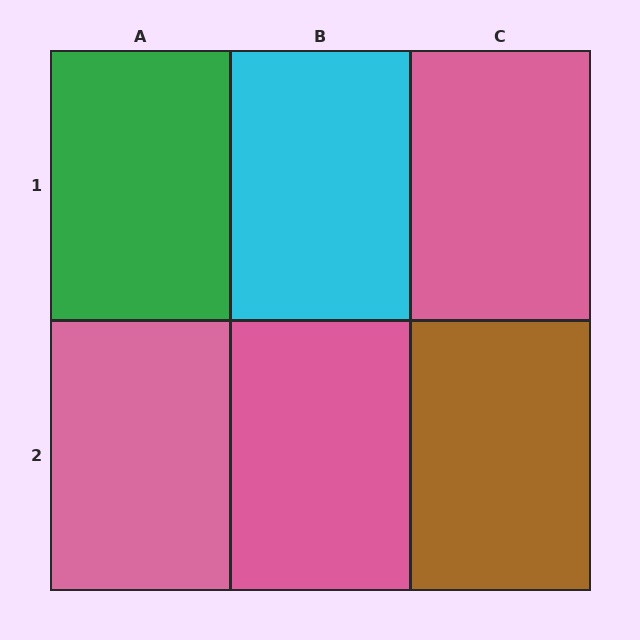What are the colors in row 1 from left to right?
Green, cyan, pink.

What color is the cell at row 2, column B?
Pink.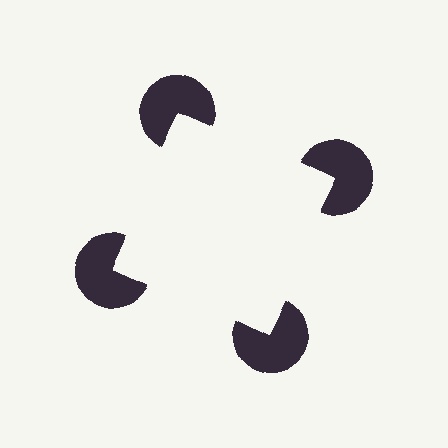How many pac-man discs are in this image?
There are 4 — one at each vertex of the illusory square.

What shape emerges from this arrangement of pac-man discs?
An illusory square — its edges are inferred from the aligned wedge cuts in the pac-man discs, not physically drawn.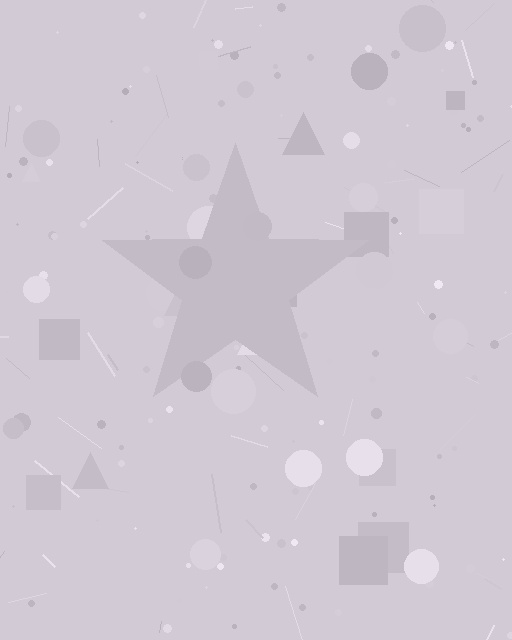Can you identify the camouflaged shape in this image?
The camouflaged shape is a star.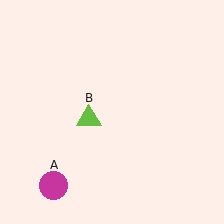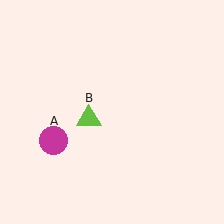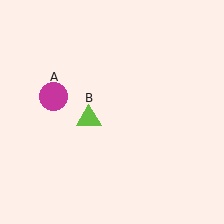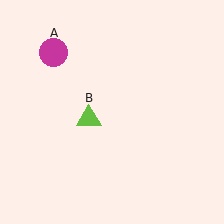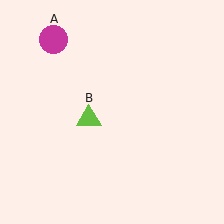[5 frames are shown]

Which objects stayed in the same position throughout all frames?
Lime triangle (object B) remained stationary.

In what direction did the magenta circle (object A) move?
The magenta circle (object A) moved up.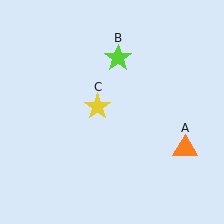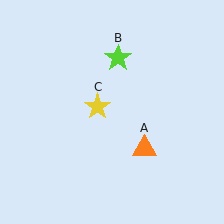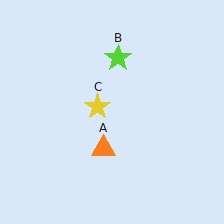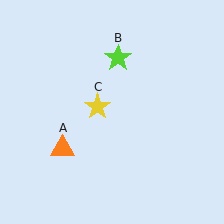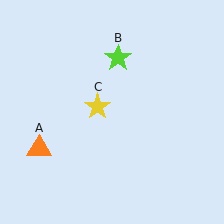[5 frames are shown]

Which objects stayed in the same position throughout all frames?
Lime star (object B) and yellow star (object C) remained stationary.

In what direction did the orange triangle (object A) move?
The orange triangle (object A) moved left.